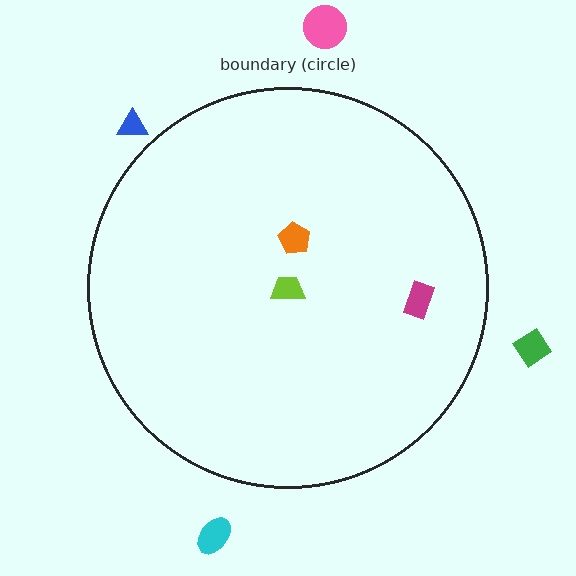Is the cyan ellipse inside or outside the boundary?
Outside.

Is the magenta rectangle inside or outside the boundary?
Inside.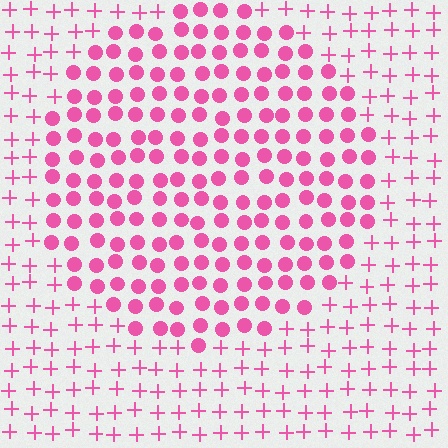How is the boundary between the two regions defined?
The boundary is defined by a change in element shape: circles inside vs. plus signs outside. All elements share the same color and spacing.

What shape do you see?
I see a circle.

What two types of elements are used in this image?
The image uses circles inside the circle region and plus signs outside it.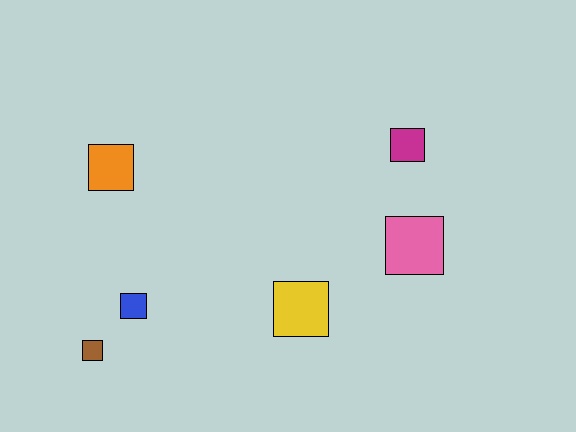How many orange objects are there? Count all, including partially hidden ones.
There is 1 orange object.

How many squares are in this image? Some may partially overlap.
There are 6 squares.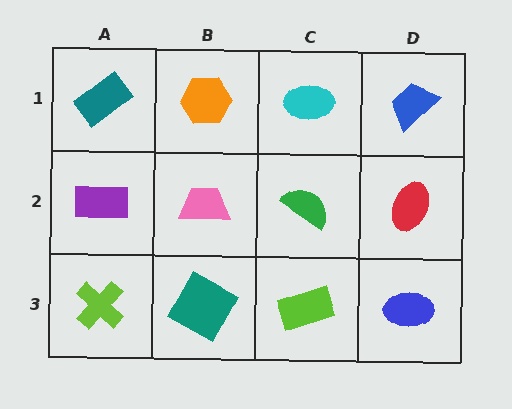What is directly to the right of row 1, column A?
An orange hexagon.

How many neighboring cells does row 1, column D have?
2.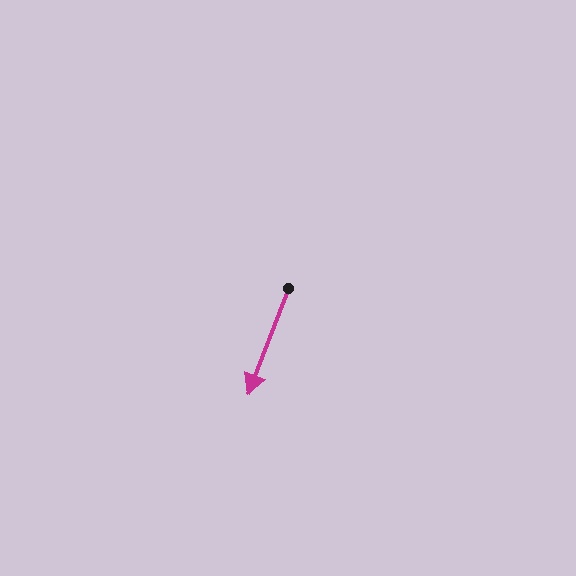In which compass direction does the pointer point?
South.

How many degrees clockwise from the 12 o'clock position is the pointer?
Approximately 201 degrees.